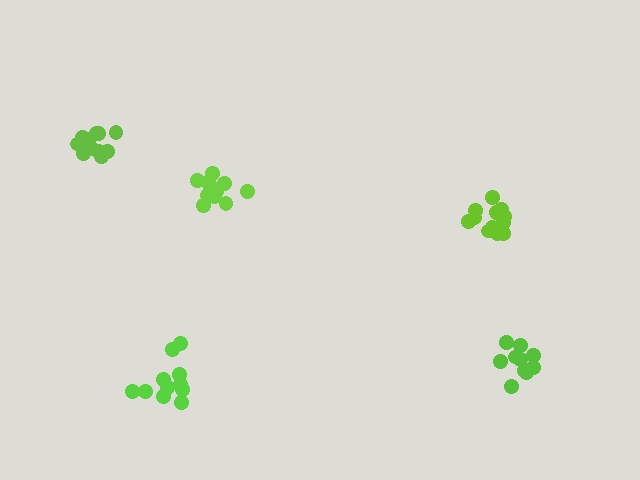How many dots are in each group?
Group 1: 15 dots, Group 2: 12 dots, Group 3: 14 dots, Group 4: 11 dots, Group 5: 10 dots (62 total).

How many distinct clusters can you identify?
There are 5 distinct clusters.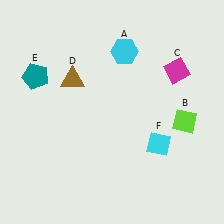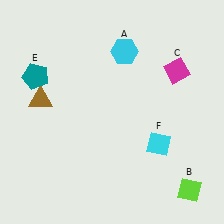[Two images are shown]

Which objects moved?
The objects that moved are: the lime diamond (B), the brown triangle (D).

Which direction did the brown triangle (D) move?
The brown triangle (D) moved left.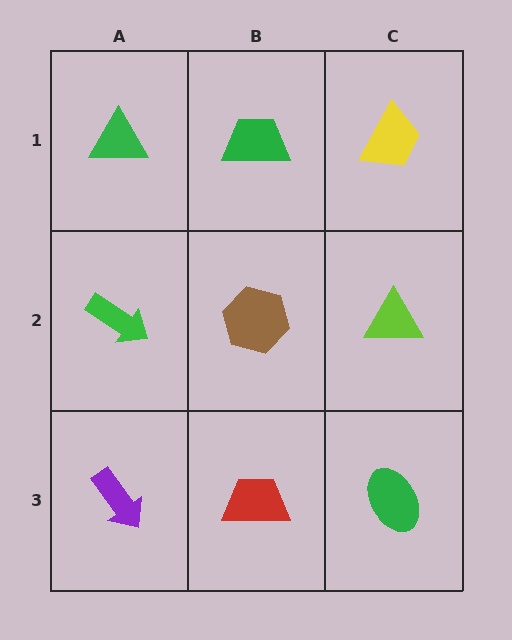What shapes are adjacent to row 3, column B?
A brown hexagon (row 2, column B), a purple arrow (row 3, column A), a green ellipse (row 3, column C).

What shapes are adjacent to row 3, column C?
A lime triangle (row 2, column C), a red trapezoid (row 3, column B).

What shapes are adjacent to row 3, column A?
A green arrow (row 2, column A), a red trapezoid (row 3, column B).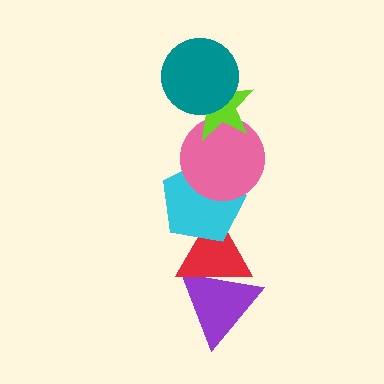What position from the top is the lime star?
The lime star is 2nd from the top.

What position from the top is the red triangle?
The red triangle is 5th from the top.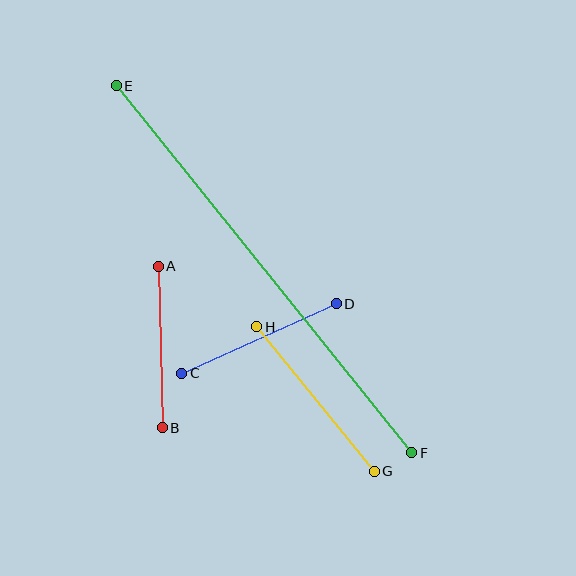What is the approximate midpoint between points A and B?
The midpoint is at approximately (160, 347) pixels.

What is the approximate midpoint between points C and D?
The midpoint is at approximately (259, 339) pixels.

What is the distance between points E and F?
The distance is approximately 471 pixels.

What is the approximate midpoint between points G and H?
The midpoint is at approximately (315, 399) pixels.